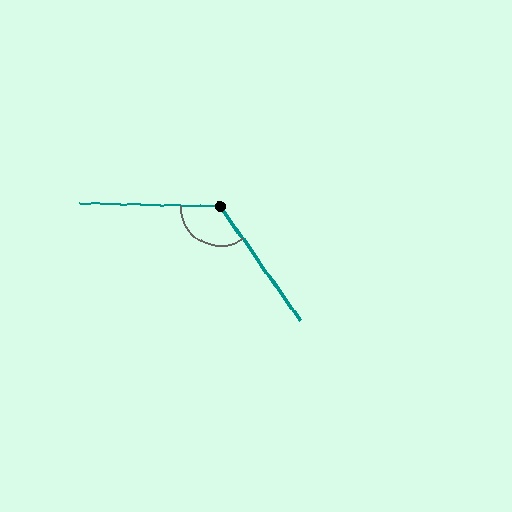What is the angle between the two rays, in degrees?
Approximately 127 degrees.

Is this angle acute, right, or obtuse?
It is obtuse.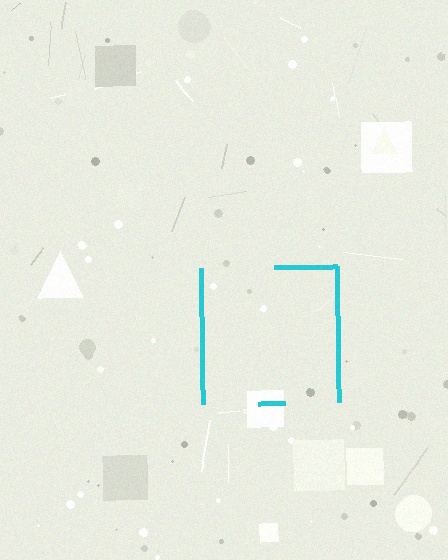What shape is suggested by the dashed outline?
The dashed outline suggests a square.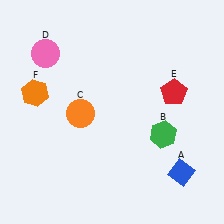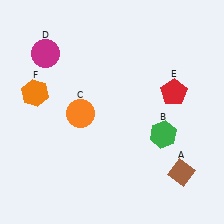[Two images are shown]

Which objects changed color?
A changed from blue to brown. D changed from pink to magenta.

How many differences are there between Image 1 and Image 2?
There are 2 differences between the two images.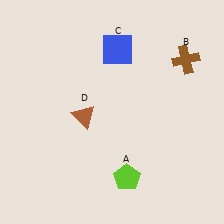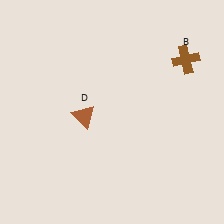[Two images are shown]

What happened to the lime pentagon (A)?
The lime pentagon (A) was removed in Image 2. It was in the bottom-right area of Image 1.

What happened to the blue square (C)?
The blue square (C) was removed in Image 2. It was in the top-right area of Image 1.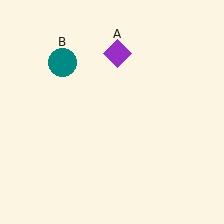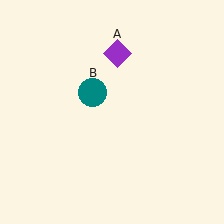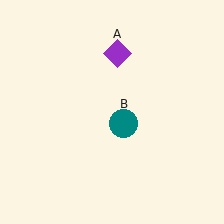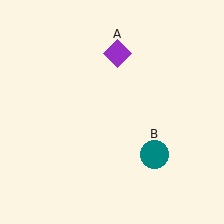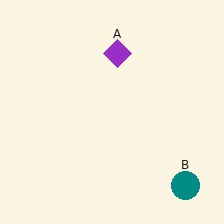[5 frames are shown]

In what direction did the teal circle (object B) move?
The teal circle (object B) moved down and to the right.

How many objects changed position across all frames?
1 object changed position: teal circle (object B).